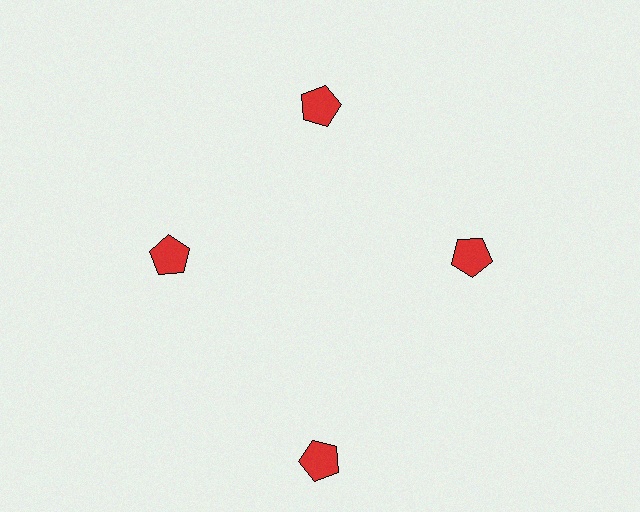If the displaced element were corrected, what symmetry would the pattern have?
It would have 4-fold rotational symmetry — the pattern would map onto itself every 90 degrees.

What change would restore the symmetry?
The symmetry would be restored by moving it inward, back onto the ring so that all 4 pentagons sit at equal angles and equal distance from the center.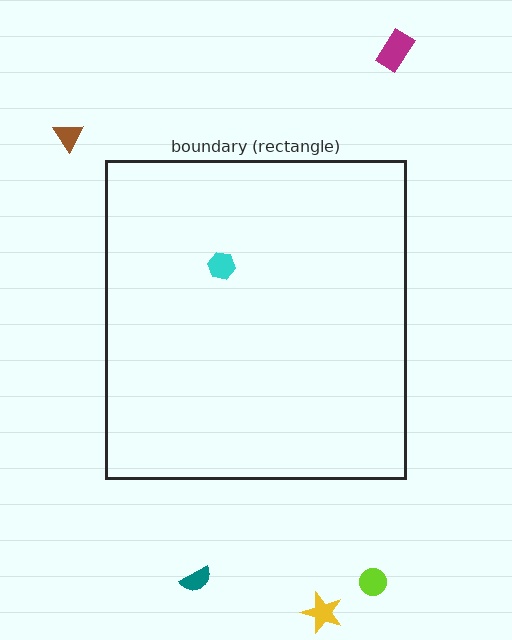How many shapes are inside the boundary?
1 inside, 5 outside.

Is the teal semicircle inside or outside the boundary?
Outside.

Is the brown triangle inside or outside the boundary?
Outside.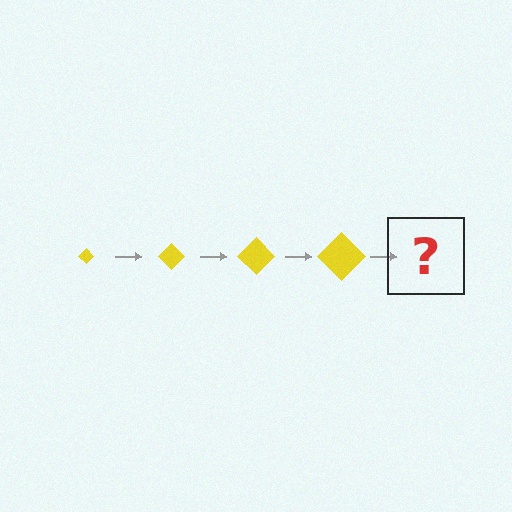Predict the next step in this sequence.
The next step is a yellow diamond, larger than the previous one.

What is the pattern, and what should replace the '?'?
The pattern is that the diamond gets progressively larger each step. The '?' should be a yellow diamond, larger than the previous one.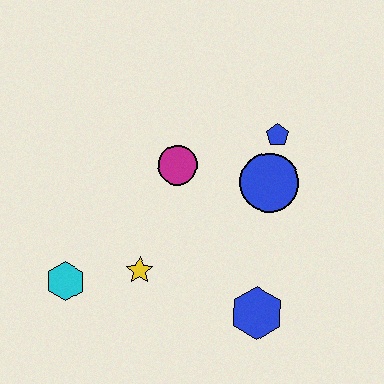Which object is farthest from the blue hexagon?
The cyan hexagon is farthest from the blue hexagon.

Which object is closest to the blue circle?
The blue pentagon is closest to the blue circle.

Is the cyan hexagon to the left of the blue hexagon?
Yes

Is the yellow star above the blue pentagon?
No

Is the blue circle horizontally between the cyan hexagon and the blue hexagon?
No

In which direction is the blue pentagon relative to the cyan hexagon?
The blue pentagon is to the right of the cyan hexagon.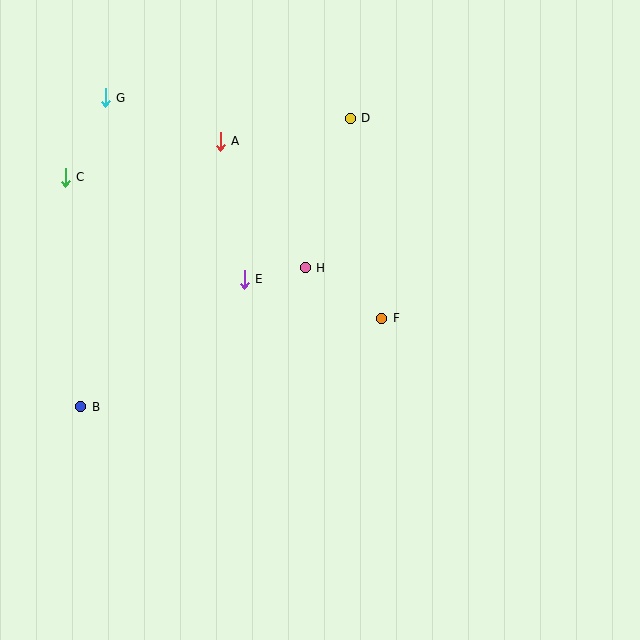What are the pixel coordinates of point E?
Point E is at (244, 279).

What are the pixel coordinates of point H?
Point H is at (305, 268).